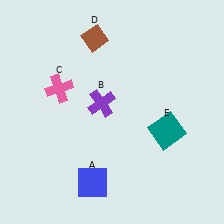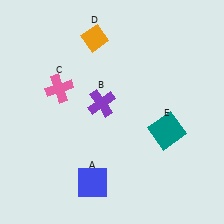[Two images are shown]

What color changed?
The diamond (D) changed from brown in Image 1 to orange in Image 2.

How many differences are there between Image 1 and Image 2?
There is 1 difference between the two images.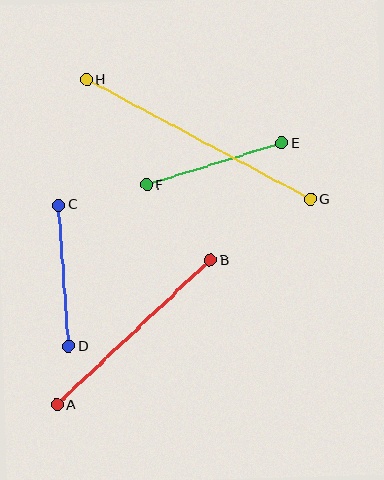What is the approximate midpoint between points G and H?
The midpoint is at approximately (199, 139) pixels.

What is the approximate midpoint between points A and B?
The midpoint is at approximately (134, 332) pixels.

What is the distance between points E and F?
The distance is approximately 142 pixels.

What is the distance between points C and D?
The distance is approximately 141 pixels.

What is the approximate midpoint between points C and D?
The midpoint is at approximately (64, 276) pixels.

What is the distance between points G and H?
The distance is approximately 254 pixels.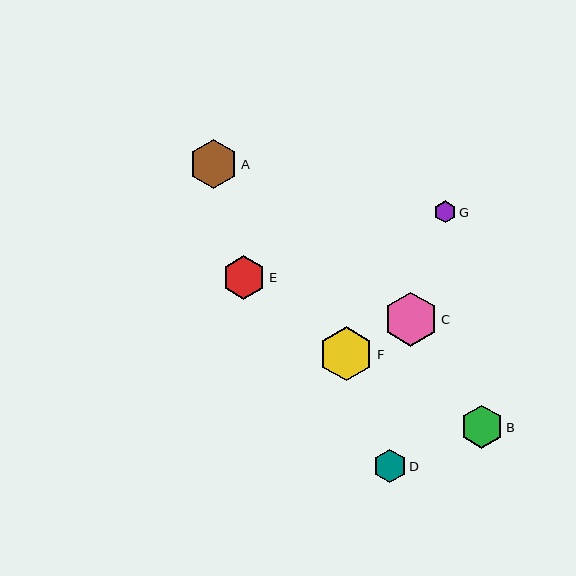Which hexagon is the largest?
Hexagon C is the largest with a size of approximately 54 pixels.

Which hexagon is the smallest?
Hexagon G is the smallest with a size of approximately 22 pixels.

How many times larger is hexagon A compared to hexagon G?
Hexagon A is approximately 2.2 times the size of hexagon G.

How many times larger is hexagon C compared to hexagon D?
Hexagon C is approximately 1.7 times the size of hexagon D.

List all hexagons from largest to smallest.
From largest to smallest: C, F, A, E, B, D, G.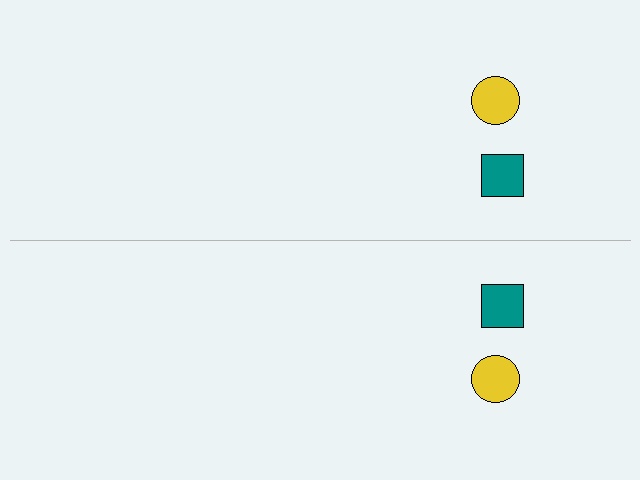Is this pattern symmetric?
Yes, this pattern has bilateral (reflection) symmetry.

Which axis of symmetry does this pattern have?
The pattern has a horizontal axis of symmetry running through the center of the image.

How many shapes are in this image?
There are 4 shapes in this image.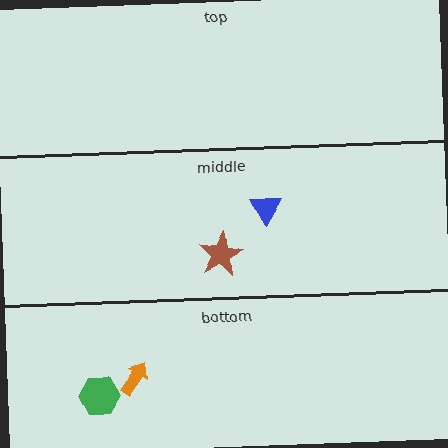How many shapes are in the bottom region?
2.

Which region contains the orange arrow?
The bottom region.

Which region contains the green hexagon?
The bottom region.